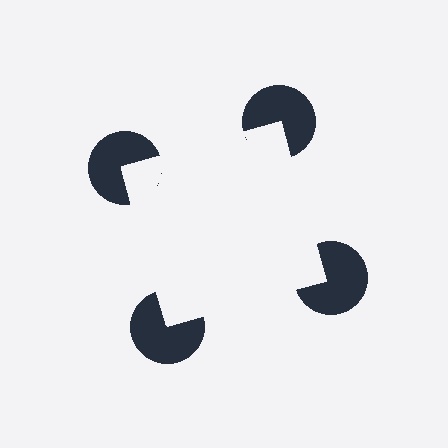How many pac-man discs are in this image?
There are 4 — one at each vertex of the illusory square.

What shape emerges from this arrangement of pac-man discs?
An illusory square — its edges are inferred from the aligned wedge cuts in the pac-man discs, not physically drawn.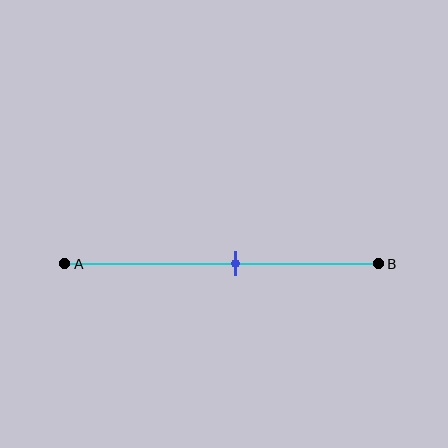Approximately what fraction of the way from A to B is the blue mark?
The blue mark is approximately 55% of the way from A to B.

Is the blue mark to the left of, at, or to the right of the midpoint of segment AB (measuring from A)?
The blue mark is to the right of the midpoint of segment AB.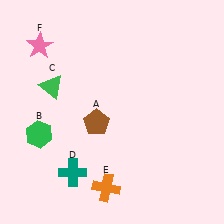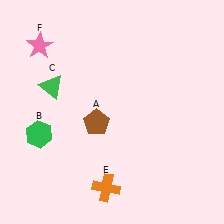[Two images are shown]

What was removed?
The teal cross (D) was removed in Image 2.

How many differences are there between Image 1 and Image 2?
There is 1 difference between the two images.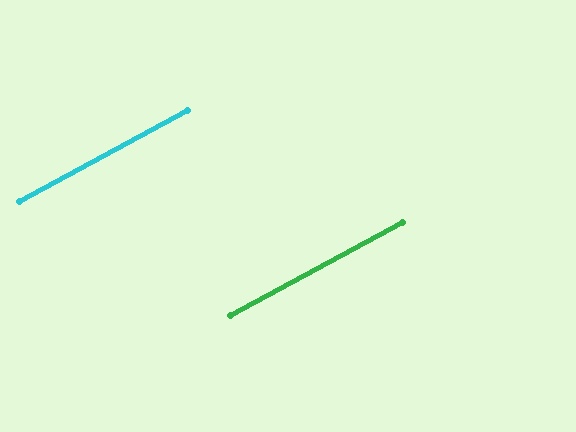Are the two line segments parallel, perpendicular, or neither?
Parallel — their directions differ by only 0.1°.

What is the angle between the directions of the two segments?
Approximately 0 degrees.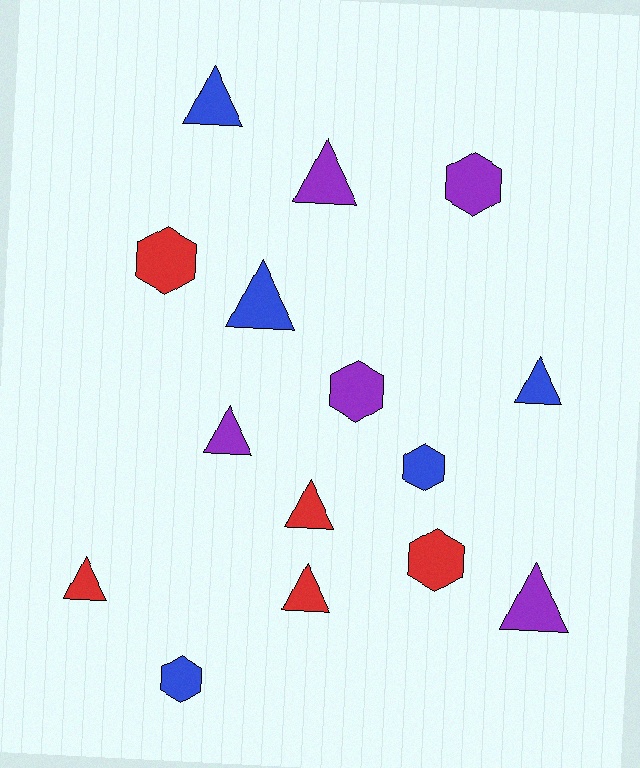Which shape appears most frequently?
Triangle, with 9 objects.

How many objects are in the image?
There are 15 objects.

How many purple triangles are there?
There are 3 purple triangles.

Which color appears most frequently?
Red, with 5 objects.